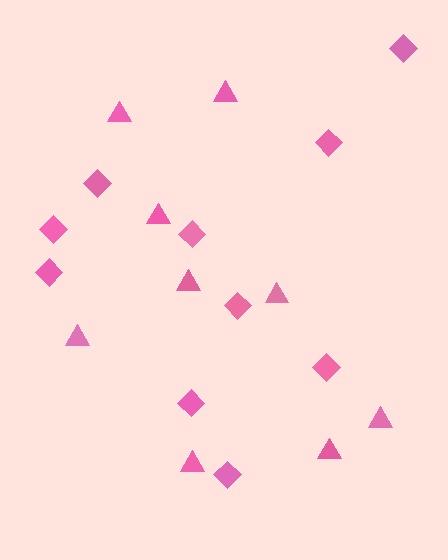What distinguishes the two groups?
There are 2 groups: one group of triangles (9) and one group of diamonds (10).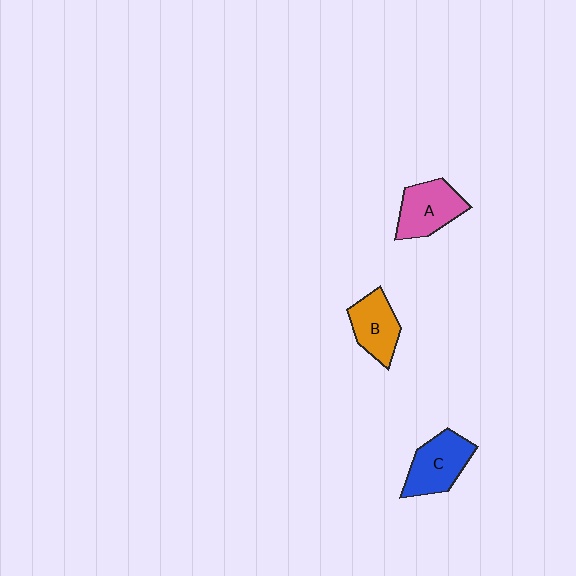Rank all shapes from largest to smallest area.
From largest to smallest: C (blue), A (pink), B (orange).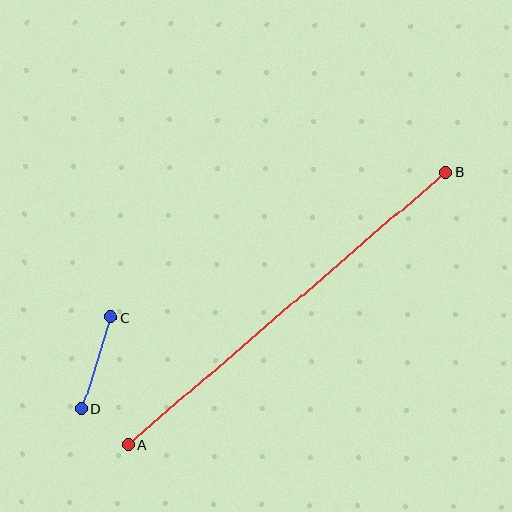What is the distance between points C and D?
The distance is approximately 97 pixels.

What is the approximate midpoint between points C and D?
The midpoint is at approximately (96, 363) pixels.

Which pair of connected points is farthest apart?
Points A and B are farthest apart.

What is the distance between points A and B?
The distance is approximately 418 pixels.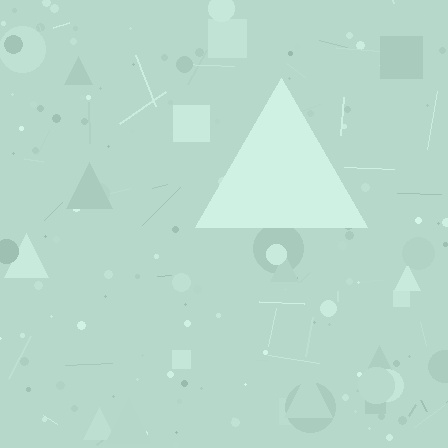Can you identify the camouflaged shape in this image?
The camouflaged shape is a triangle.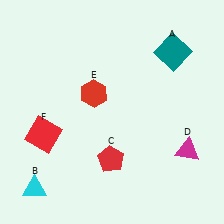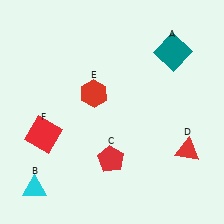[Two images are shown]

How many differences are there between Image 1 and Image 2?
There is 1 difference between the two images.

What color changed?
The triangle (D) changed from magenta in Image 1 to red in Image 2.